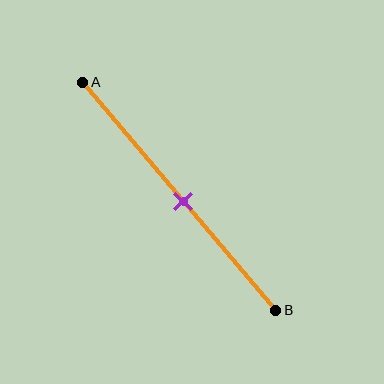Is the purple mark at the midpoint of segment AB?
Yes, the mark is approximately at the midpoint.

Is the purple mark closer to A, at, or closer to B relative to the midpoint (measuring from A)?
The purple mark is approximately at the midpoint of segment AB.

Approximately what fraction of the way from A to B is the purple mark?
The purple mark is approximately 50% of the way from A to B.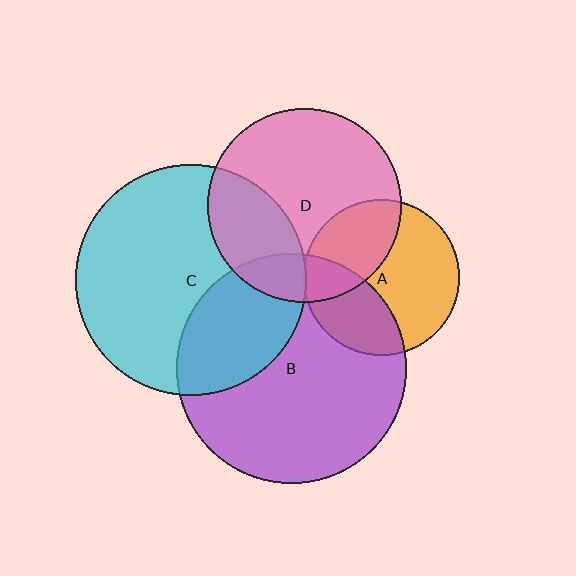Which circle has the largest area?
Circle C (cyan).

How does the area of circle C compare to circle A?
Approximately 2.2 times.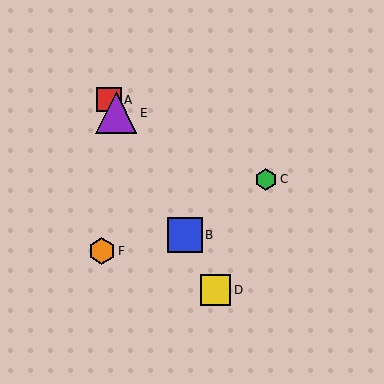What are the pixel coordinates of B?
Object B is at (185, 235).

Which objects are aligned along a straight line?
Objects A, B, D, E are aligned along a straight line.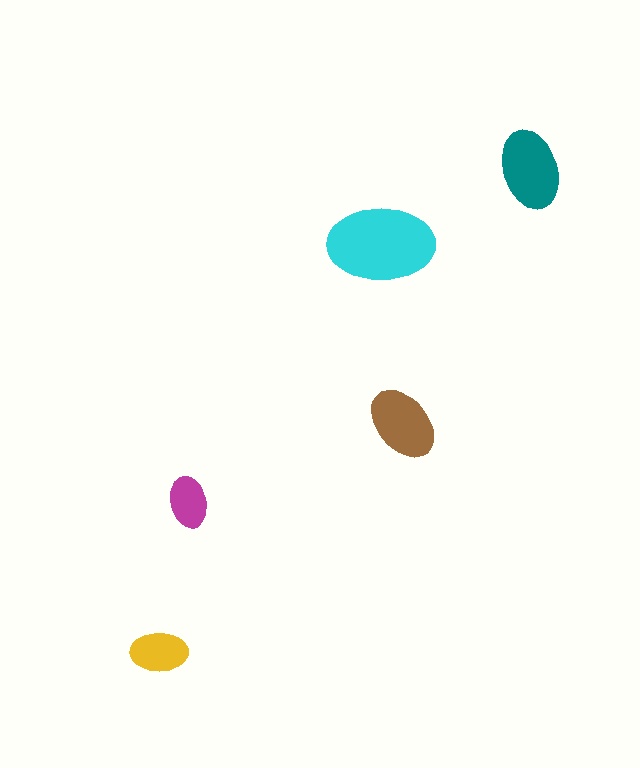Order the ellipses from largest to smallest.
the cyan one, the teal one, the brown one, the yellow one, the magenta one.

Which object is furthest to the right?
The teal ellipse is rightmost.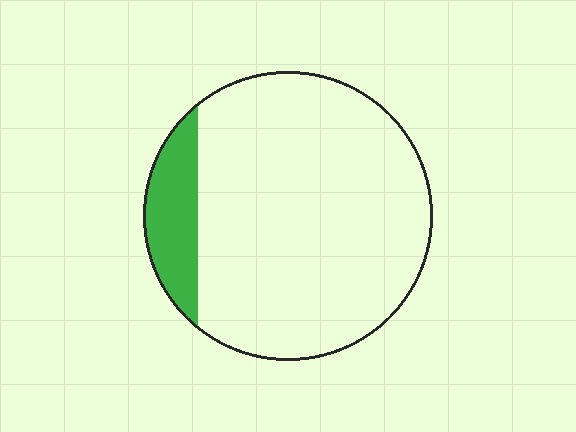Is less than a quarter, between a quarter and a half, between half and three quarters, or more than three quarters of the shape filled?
Less than a quarter.